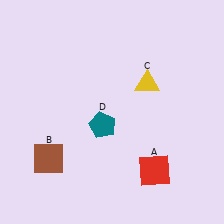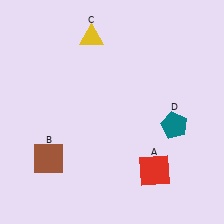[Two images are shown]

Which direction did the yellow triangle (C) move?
The yellow triangle (C) moved left.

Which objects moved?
The objects that moved are: the yellow triangle (C), the teal pentagon (D).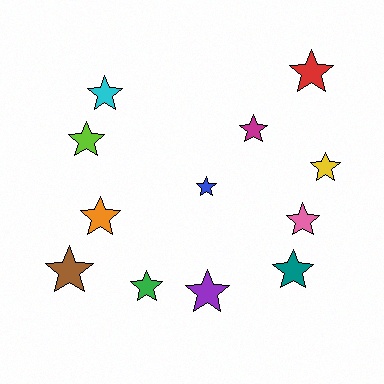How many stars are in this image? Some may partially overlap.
There are 12 stars.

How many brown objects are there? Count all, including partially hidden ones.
There is 1 brown object.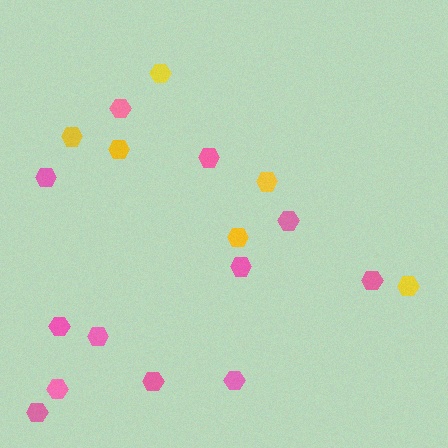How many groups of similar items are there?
There are 2 groups: one group of yellow hexagons (6) and one group of pink hexagons (12).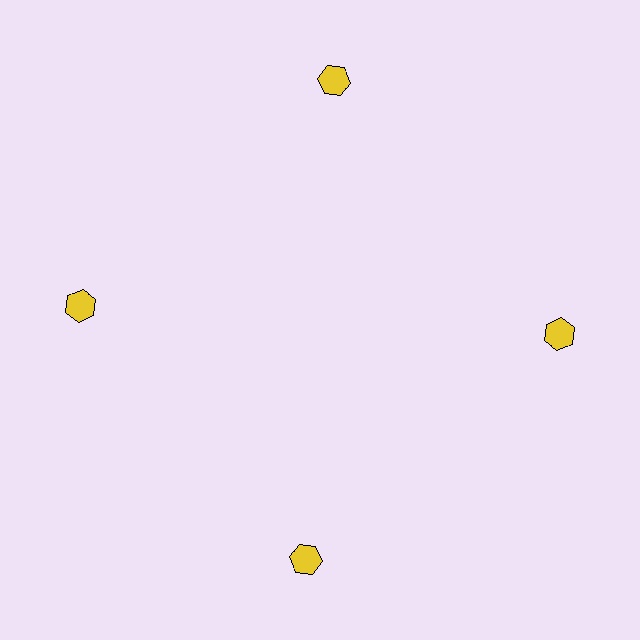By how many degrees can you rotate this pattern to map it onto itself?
The pattern maps onto itself every 90 degrees of rotation.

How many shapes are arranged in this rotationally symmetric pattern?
There are 4 shapes, arranged in 4 groups of 1.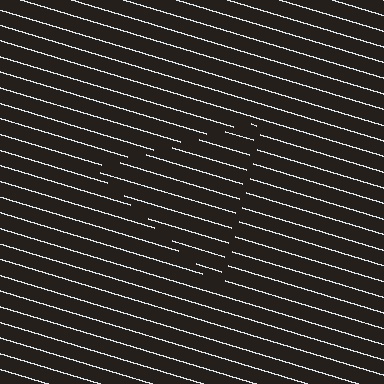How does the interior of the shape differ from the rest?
The interior of the shape contains the same grating, shifted by half a period — the contour is defined by the phase discontinuity where line-ends from the inner and outer gratings abut.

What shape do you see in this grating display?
An illusory triangle. The interior of the shape contains the same grating, shifted by half a period — the contour is defined by the phase discontinuity where line-ends from the inner and outer gratings abut.